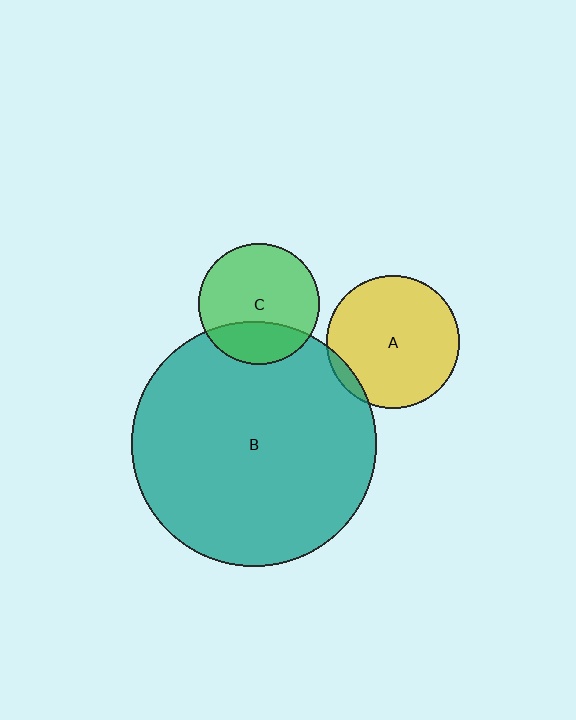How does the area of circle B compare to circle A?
Approximately 3.4 times.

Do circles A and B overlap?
Yes.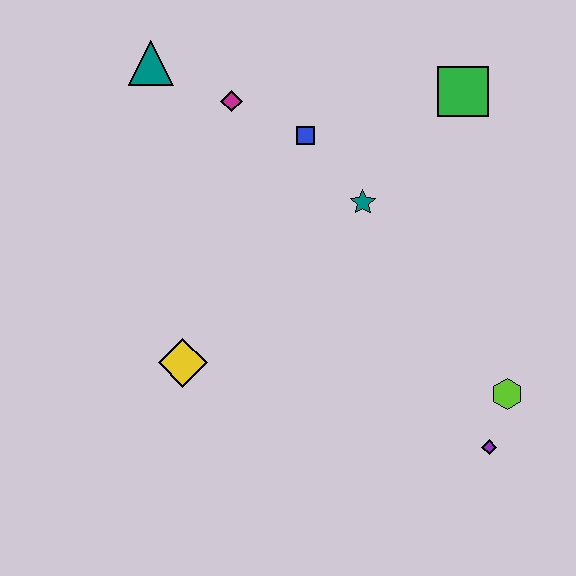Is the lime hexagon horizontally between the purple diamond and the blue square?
No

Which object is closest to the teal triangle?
The magenta diamond is closest to the teal triangle.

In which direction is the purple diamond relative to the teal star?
The purple diamond is below the teal star.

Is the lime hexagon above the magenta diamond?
No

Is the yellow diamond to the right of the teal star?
No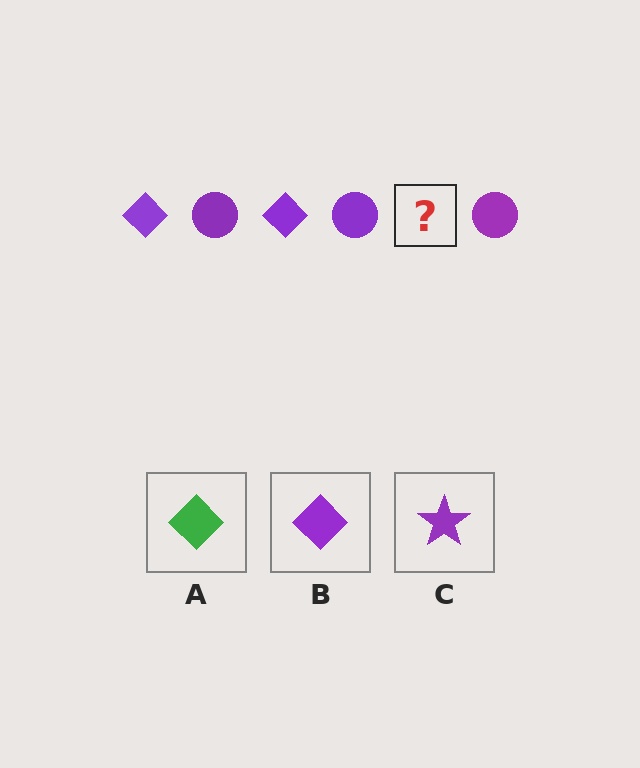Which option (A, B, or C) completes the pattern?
B.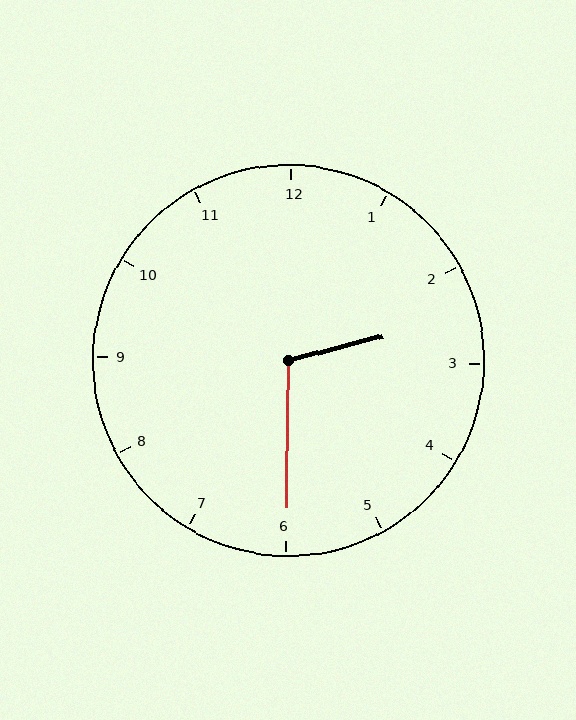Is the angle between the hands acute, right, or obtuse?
It is obtuse.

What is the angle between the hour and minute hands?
Approximately 105 degrees.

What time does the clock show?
2:30.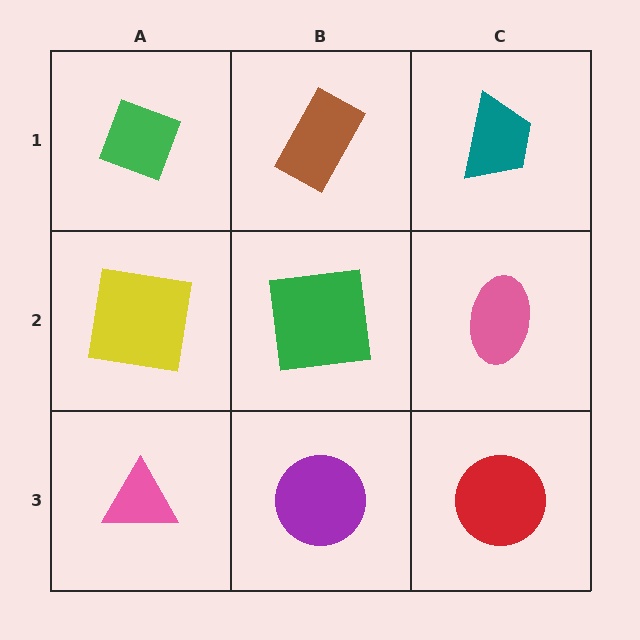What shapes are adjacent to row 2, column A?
A green diamond (row 1, column A), a pink triangle (row 3, column A), a green square (row 2, column B).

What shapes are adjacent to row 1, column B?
A green square (row 2, column B), a green diamond (row 1, column A), a teal trapezoid (row 1, column C).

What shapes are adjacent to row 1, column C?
A pink ellipse (row 2, column C), a brown rectangle (row 1, column B).